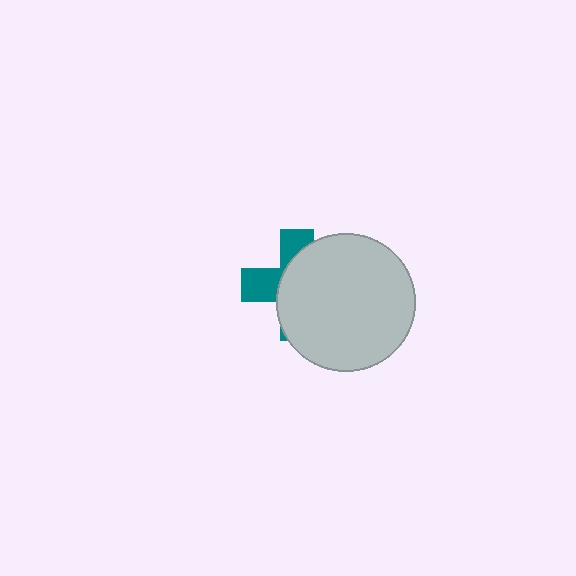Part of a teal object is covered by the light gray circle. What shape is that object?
It is a cross.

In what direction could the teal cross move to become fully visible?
The teal cross could move left. That would shift it out from behind the light gray circle entirely.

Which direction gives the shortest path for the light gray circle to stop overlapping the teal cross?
Moving right gives the shortest separation.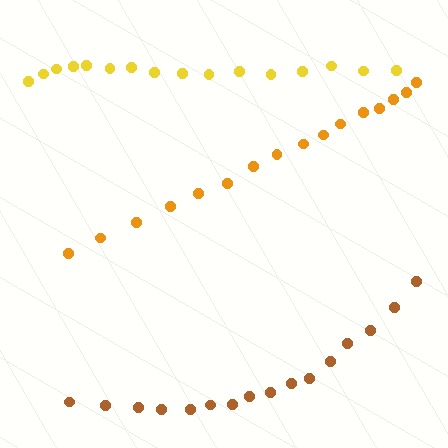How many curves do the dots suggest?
There are 3 distinct paths.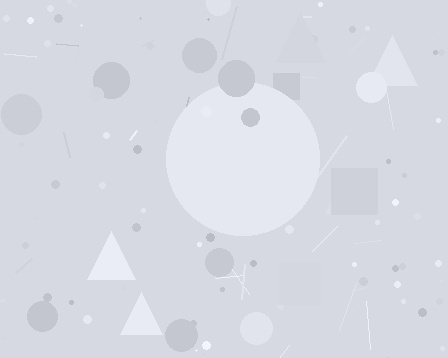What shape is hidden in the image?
A circle is hidden in the image.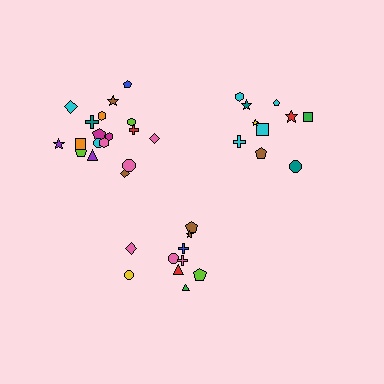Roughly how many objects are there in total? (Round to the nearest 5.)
Roughly 40 objects in total.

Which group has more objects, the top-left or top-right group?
The top-left group.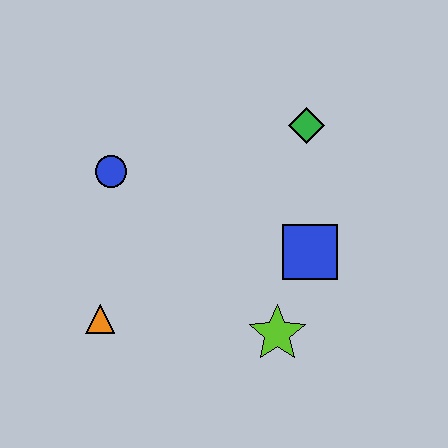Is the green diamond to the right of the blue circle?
Yes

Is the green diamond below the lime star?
No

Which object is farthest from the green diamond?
The orange triangle is farthest from the green diamond.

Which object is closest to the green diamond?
The blue square is closest to the green diamond.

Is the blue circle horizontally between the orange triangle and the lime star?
Yes